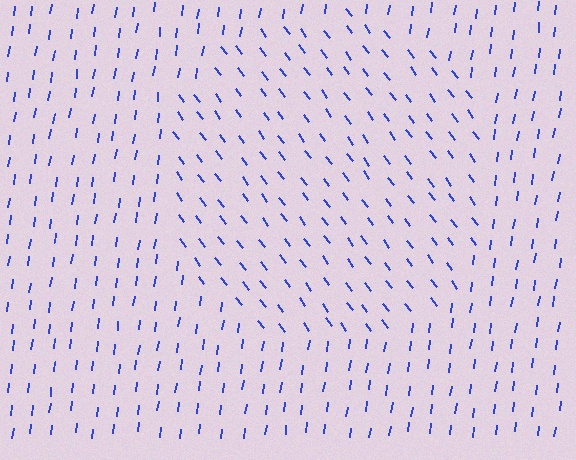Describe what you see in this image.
The image is filled with small blue line segments. A circle region in the image has lines oriented differently from the surrounding lines, creating a visible texture boundary.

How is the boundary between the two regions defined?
The boundary is defined purely by a change in line orientation (approximately 45 degrees difference). All lines are the same color and thickness.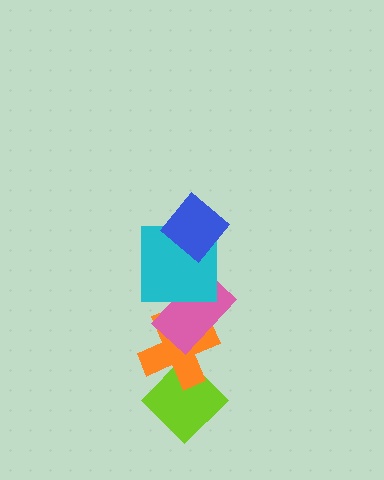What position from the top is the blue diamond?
The blue diamond is 1st from the top.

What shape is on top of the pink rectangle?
The cyan square is on top of the pink rectangle.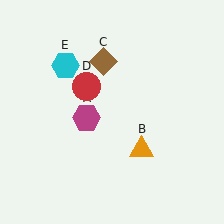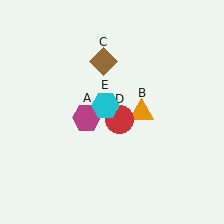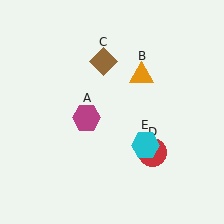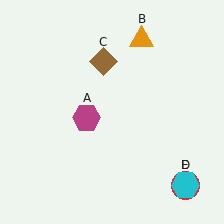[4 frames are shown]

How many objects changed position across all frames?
3 objects changed position: orange triangle (object B), red circle (object D), cyan hexagon (object E).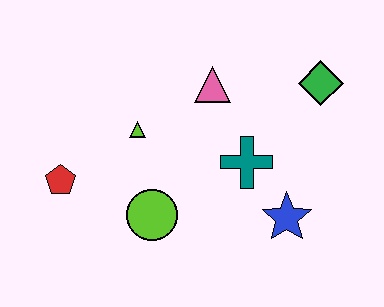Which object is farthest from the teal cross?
The red pentagon is farthest from the teal cross.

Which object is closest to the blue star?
The teal cross is closest to the blue star.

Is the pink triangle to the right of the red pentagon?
Yes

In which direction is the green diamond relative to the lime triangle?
The green diamond is to the right of the lime triangle.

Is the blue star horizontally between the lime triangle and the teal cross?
No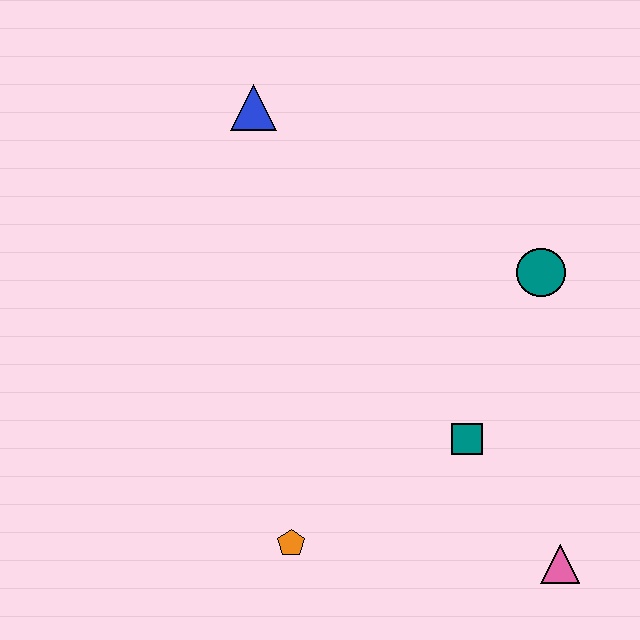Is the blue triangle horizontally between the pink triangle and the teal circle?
No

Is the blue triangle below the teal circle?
No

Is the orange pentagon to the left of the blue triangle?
No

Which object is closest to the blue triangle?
The teal circle is closest to the blue triangle.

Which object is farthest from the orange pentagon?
The blue triangle is farthest from the orange pentagon.